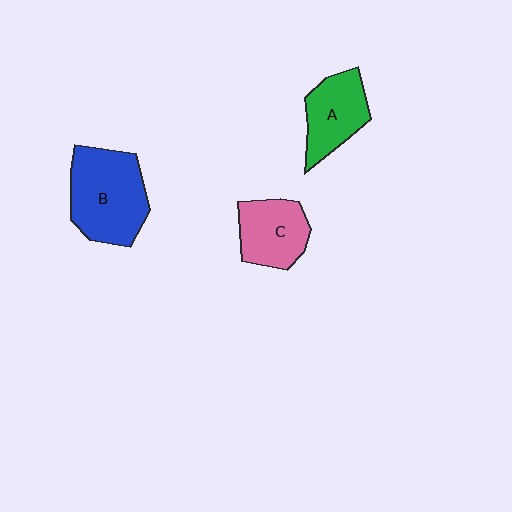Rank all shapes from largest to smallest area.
From largest to smallest: B (blue), C (pink), A (green).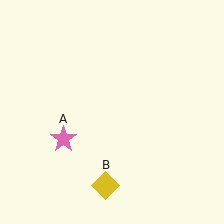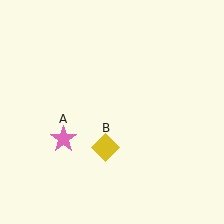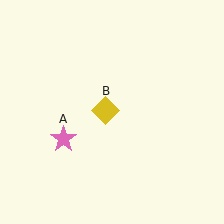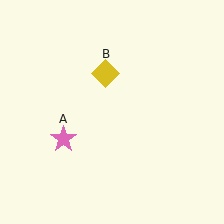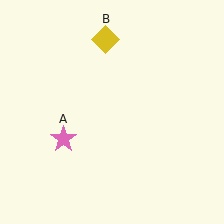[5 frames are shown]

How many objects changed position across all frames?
1 object changed position: yellow diamond (object B).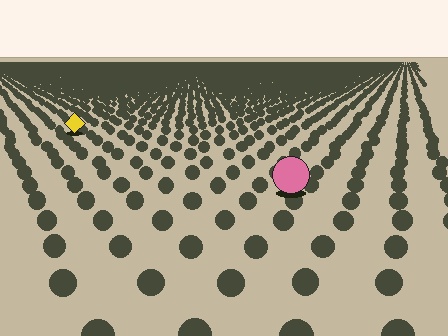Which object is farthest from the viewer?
The yellow diamond is farthest from the viewer. It appears smaller and the ground texture around it is denser.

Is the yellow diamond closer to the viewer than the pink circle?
No. The pink circle is closer — you can tell from the texture gradient: the ground texture is coarser near it.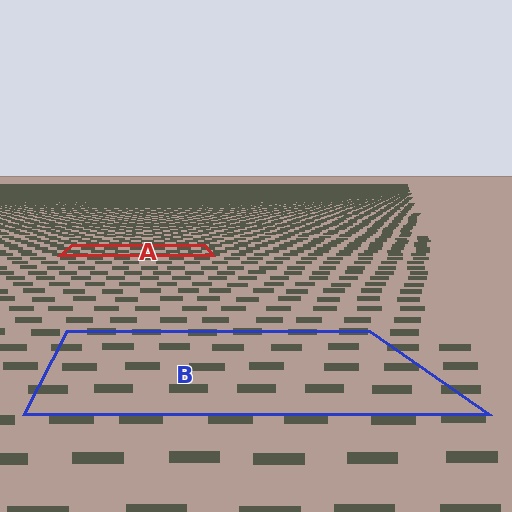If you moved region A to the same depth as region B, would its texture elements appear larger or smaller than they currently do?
They would appear larger. At a closer depth, the same texture elements are projected at a bigger on-screen size.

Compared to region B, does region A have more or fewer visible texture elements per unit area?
Region A has more texture elements per unit area — they are packed more densely because it is farther away.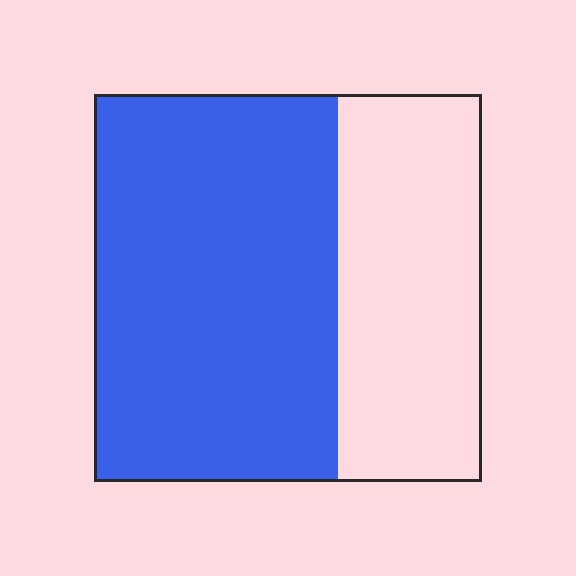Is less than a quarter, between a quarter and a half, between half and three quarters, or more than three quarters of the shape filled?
Between half and three quarters.